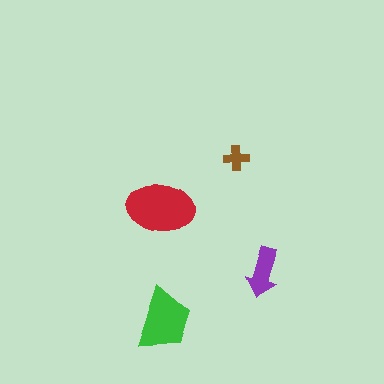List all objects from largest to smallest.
The red ellipse, the green trapezoid, the purple arrow, the brown cross.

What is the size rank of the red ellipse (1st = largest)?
1st.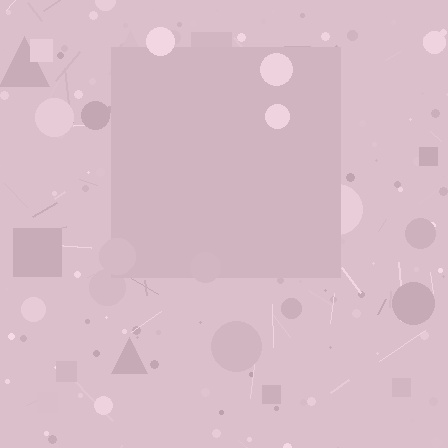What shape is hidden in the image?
A square is hidden in the image.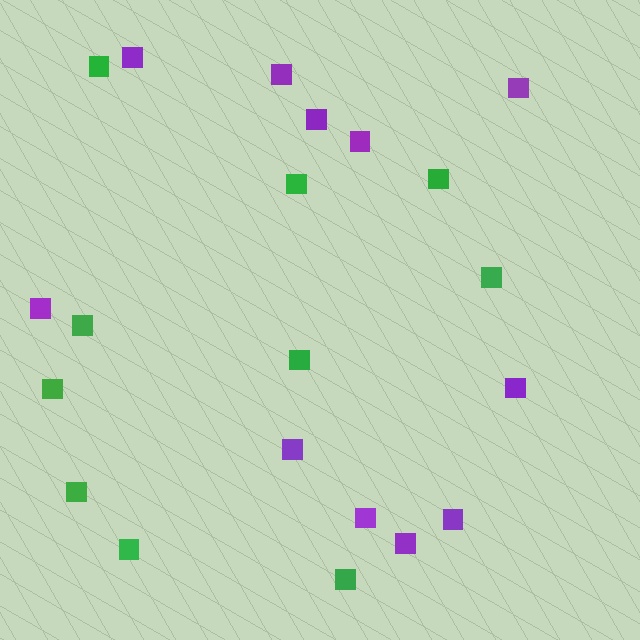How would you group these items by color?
There are 2 groups: one group of purple squares (11) and one group of green squares (10).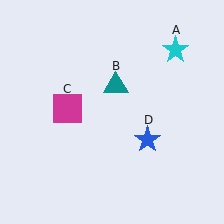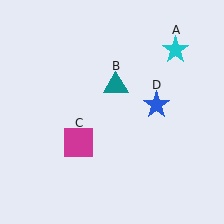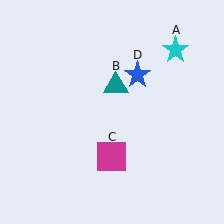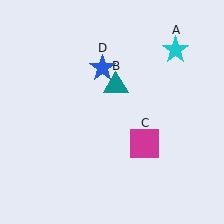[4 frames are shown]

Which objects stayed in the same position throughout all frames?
Cyan star (object A) and teal triangle (object B) remained stationary.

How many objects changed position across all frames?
2 objects changed position: magenta square (object C), blue star (object D).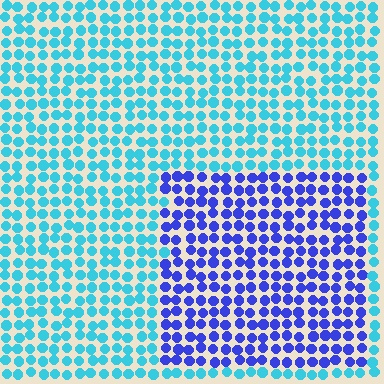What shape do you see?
I see a rectangle.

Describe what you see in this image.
The image is filled with small cyan elements in a uniform arrangement. A rectangle-shaped region is visible where the elements are tinted to a slightly different hue, forming a subtle color boundary.